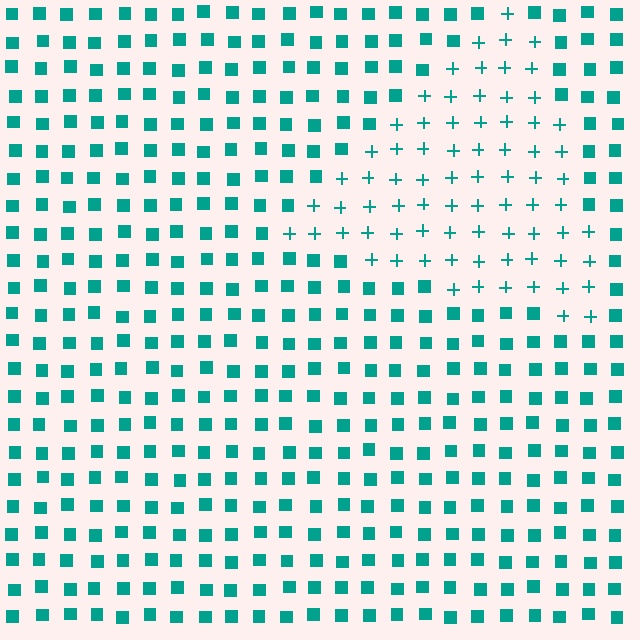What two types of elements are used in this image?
The image uses plus signs inside the triangle region and squares outside it.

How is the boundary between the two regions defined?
The boundary is defined by a change in element shape: plus signs inside vs. squares outside. All elements share the same color and spacing.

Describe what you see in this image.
The image is filled with small teal elements arranged in a uniform grid. A triangle-shaped region contains plus signs, while the surrounding area contains squares. The boundary is defined purely by the change in element shape.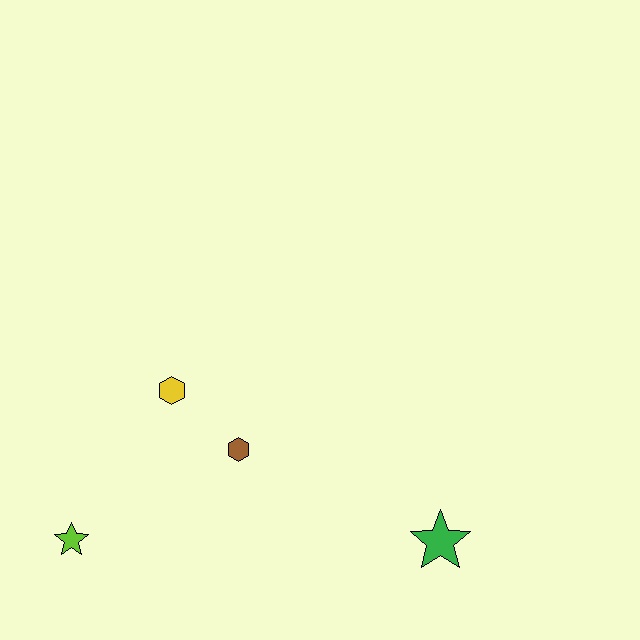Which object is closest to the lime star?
The yellow hexagon is closest to the lime star.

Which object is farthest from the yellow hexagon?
The green star is farthest from the yellow hexagon.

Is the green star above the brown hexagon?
No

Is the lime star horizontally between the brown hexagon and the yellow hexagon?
No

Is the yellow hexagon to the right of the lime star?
Yes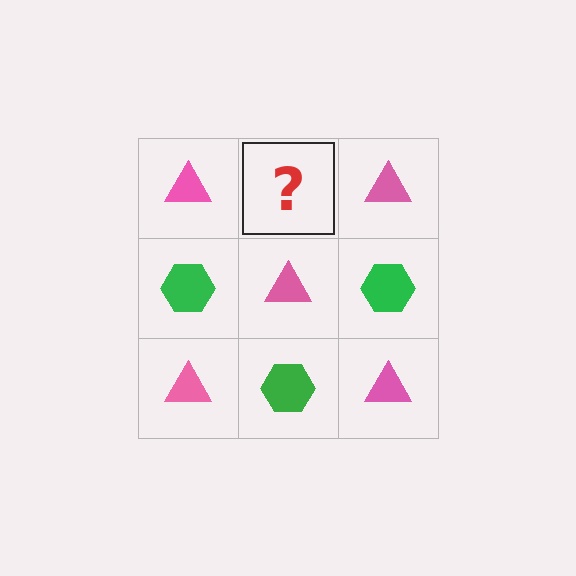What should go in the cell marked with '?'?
The missing cell should contain a green hexagon.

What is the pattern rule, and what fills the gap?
The rule is that it alternates pink triangle and green hexagon in a checkerboard pattern. The gap should be filled with a green hexagon.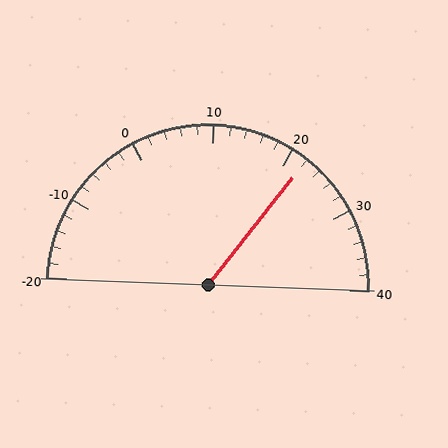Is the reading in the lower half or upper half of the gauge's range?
The reading is in the upper half of the range (-20 to 40).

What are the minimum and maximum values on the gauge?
The gauge ranges from -20 to 40.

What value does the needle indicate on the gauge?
The needle indicates approximately 22.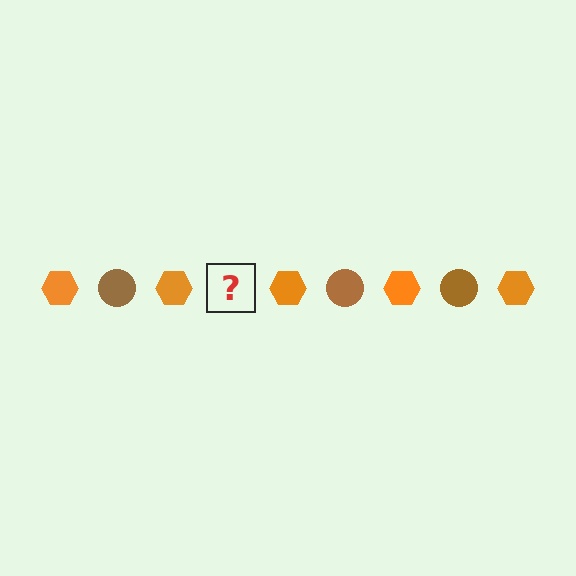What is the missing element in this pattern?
The missing element is a brown circle.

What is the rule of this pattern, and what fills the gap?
The rule is that the pattern alternates between orange hexagon and brown circle. The gap should be filled with a brown circle.